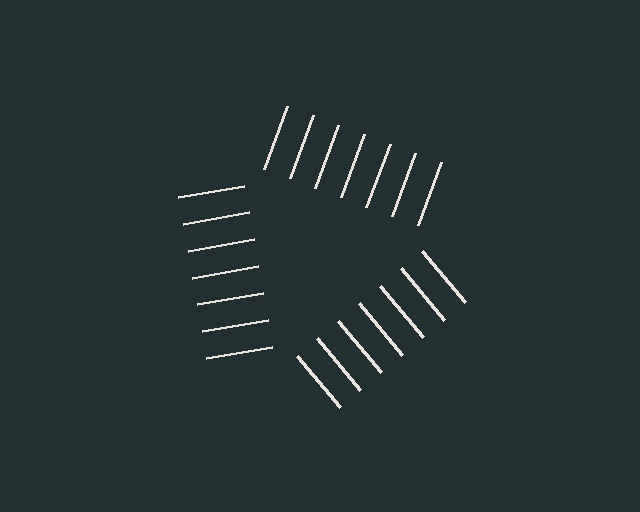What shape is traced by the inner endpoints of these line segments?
An illusory triangle — the line segments terminate on its edges but no continuous stroke is drawn.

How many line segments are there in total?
21 — 7 along each of the 3 edges.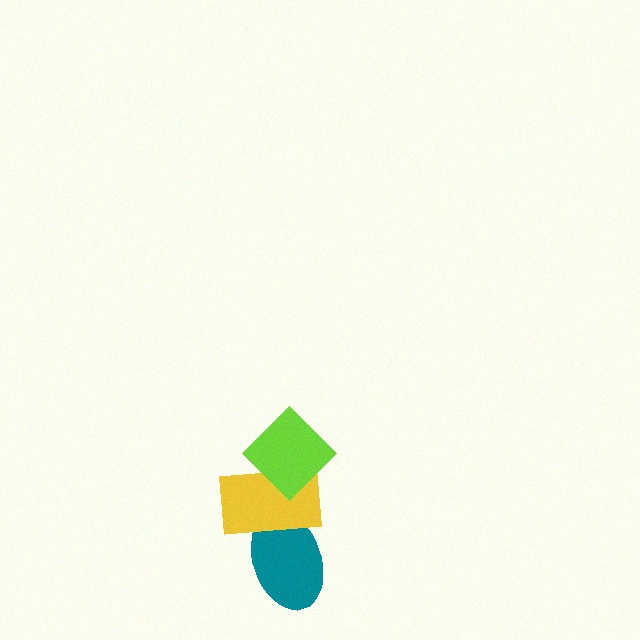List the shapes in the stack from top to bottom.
From top to bottom: the lime diamond, the yellow rectangle, the teal ellipse.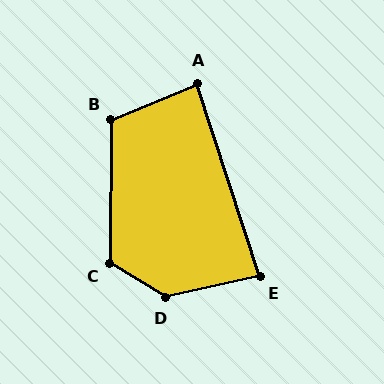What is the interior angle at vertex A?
Approximately 85 degrees (approximately right).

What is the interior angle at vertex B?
Approximately 113 degrees (obtuse).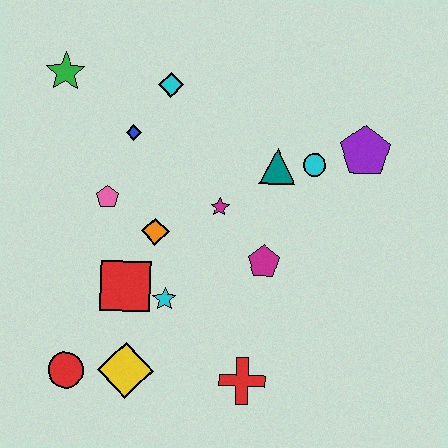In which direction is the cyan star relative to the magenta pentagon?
The cyan star is to the left of the magenta pentagon.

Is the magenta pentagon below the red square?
No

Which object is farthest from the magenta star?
The red circle is farthest from the magenta star.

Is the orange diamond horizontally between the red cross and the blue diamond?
Yes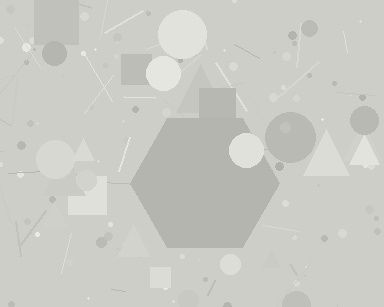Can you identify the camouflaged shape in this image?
The camouflaged shape is a hexagon.